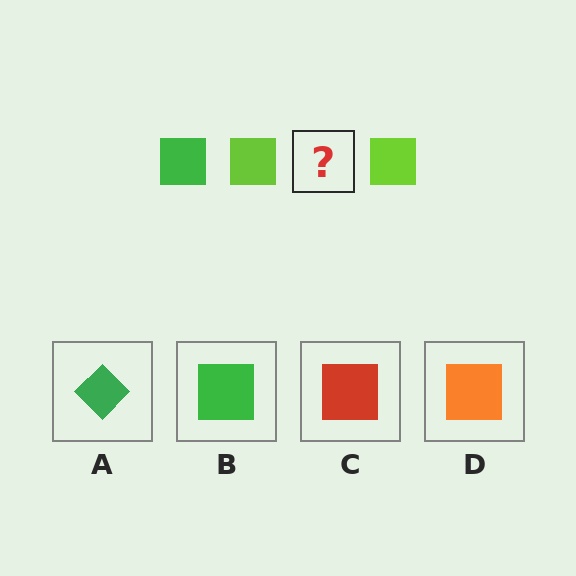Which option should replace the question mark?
Option B.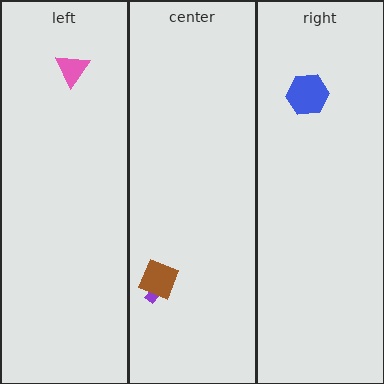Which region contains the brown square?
The center region.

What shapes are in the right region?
The blue hexagon.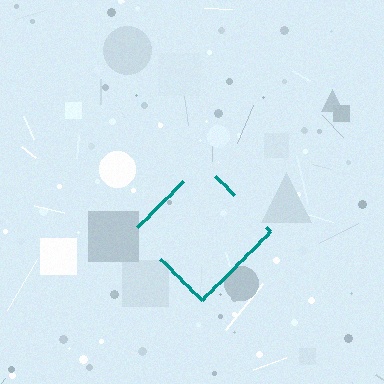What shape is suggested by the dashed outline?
The dashed outline suggests a diamond.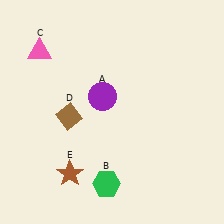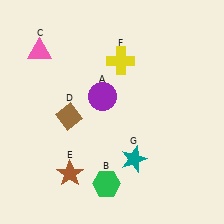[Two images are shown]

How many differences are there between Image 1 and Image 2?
There are 2 differences between the two images.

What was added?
A yellow cross (F), a teal star (G) were added in Image 2.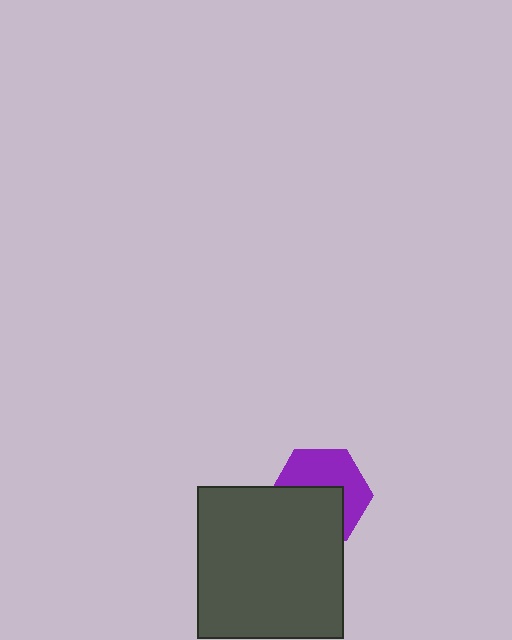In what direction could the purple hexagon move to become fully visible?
The purple hexagon could move up. That would shift it out from behind the dark gray rectangle entirely.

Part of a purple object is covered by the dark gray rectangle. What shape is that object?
It is a hexagon.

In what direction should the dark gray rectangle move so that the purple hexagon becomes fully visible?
The dark gray rectangle should move down. That is the shortest direction to clear the overlap and leave the purple hexagon fully visible.